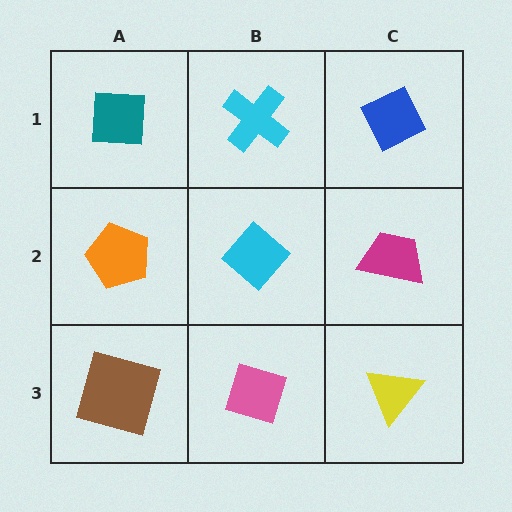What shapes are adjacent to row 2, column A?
A teal square (row 1, column A), a brown square (row 3, column A), a cyan diamond (row 2, column B).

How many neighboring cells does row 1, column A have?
2.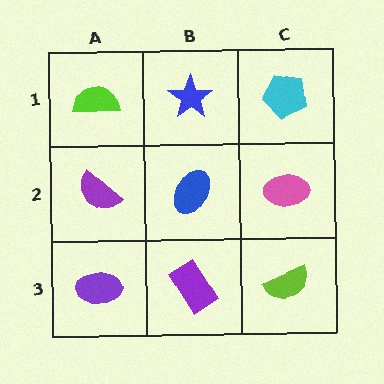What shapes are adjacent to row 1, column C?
A pink ellipse (row 2, column C), a blue star (row 1, column B).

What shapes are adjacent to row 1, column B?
A blue ellipse (row 2, column B), a lime semicircle (row 1, column A), a cyan pentagon (row 1, column C).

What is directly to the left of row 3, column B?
A purple ellipse.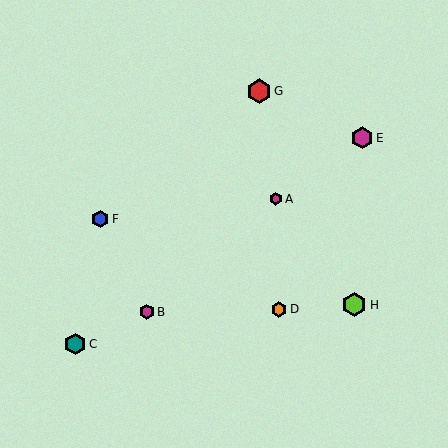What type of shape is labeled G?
Shape G is a red hexagon.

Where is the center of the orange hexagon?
The center of the orange hexagon is at (279, 309).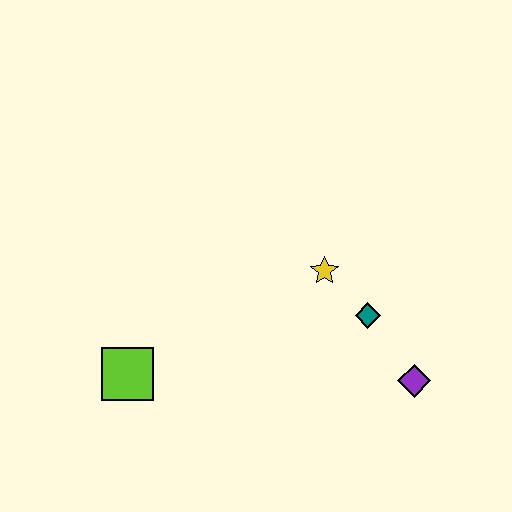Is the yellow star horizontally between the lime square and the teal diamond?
Yes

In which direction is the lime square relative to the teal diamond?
The lime square is to the left of the teal diamond.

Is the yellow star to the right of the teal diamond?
No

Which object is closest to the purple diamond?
The teal diamond is closest to the purple diamond.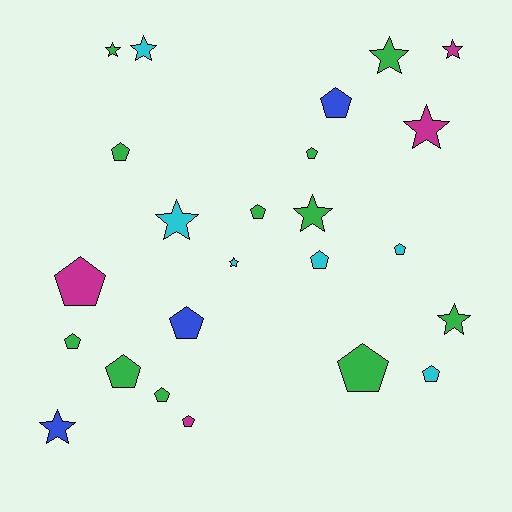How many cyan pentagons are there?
There are 3 cyan pentagons.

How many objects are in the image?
There are 24 objects.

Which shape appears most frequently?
Pentagon, with 14 objects.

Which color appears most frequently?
Green, with 11 objects.